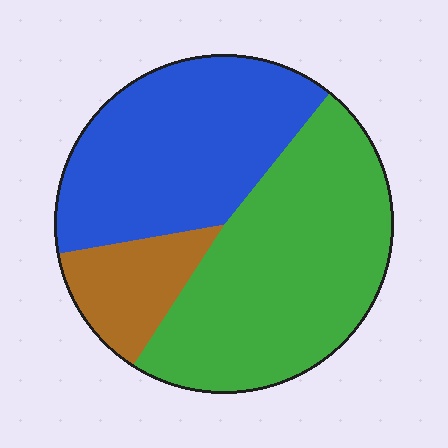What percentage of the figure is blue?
Blue covers 39% of the figure.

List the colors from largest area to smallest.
From largest to smallest: green, blue, brown.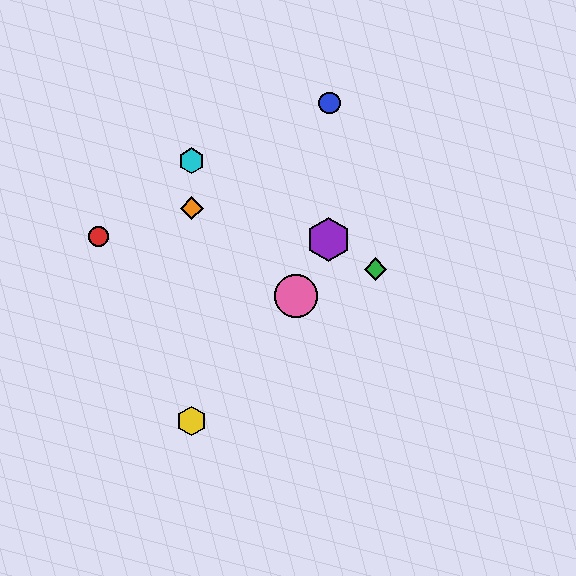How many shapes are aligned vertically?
3 shapes (the yellow hexagon, the orange diamond, the cyan hexagon) are aligned vertically.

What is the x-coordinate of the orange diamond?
The orange diamond is at x≈192.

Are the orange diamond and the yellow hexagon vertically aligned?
Yes, both are at x≈192.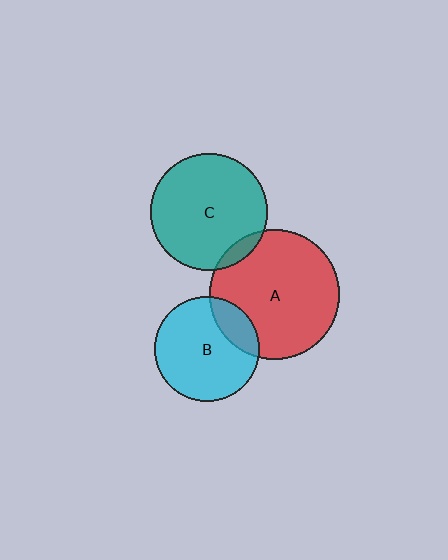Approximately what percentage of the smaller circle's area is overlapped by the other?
Approximately 5%.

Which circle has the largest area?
Circle A (red).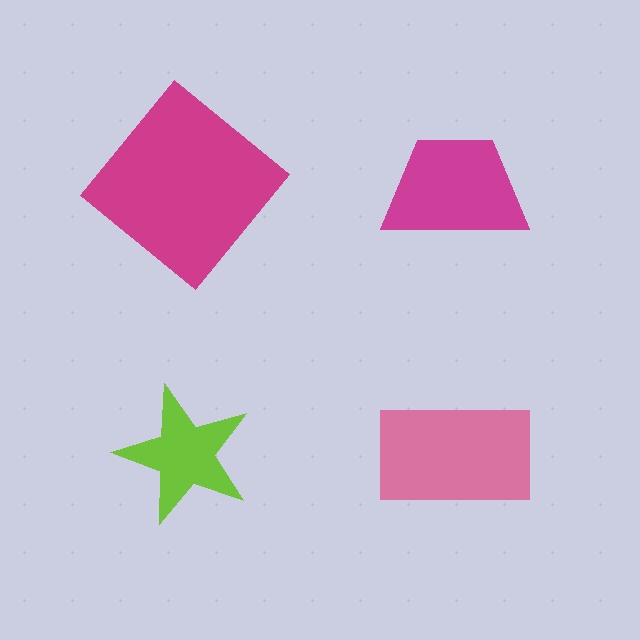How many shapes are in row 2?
2 shapes.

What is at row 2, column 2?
A pink rectangle.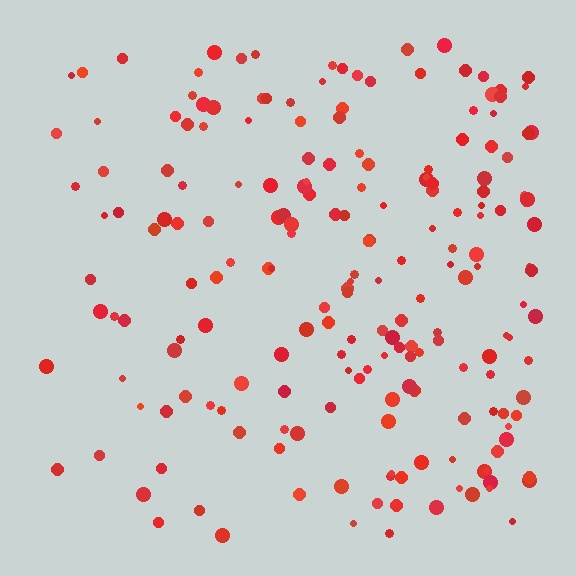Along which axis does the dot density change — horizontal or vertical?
Horizontal.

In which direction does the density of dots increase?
From left to right, with the right side densest.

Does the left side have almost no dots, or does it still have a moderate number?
Still a moderate number, just noticeably fewer than the right.